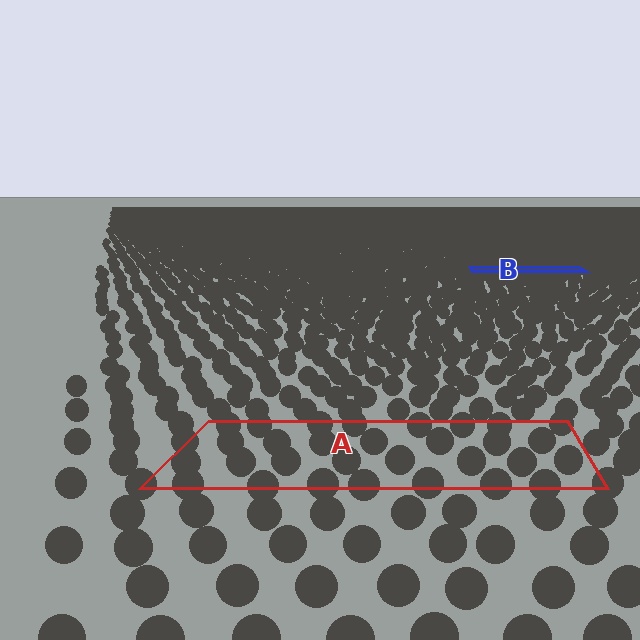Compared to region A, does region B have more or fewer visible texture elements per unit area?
Region B has more texture elements per unit area — they are packed more densely because it is farther away.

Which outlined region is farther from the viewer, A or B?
Region B is farther from the viewer — the texture elements inside it appear smaller and more densely packed.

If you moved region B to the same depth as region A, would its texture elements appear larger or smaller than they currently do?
They would appear larger. At a closer depth, the same texture elements are projected at a bigger on-screen size.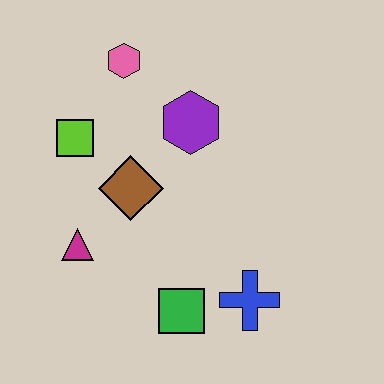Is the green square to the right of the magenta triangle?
Yes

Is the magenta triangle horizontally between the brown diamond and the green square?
No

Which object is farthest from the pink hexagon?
The blue cross is farthest from the pink hexagon.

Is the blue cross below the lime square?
Yes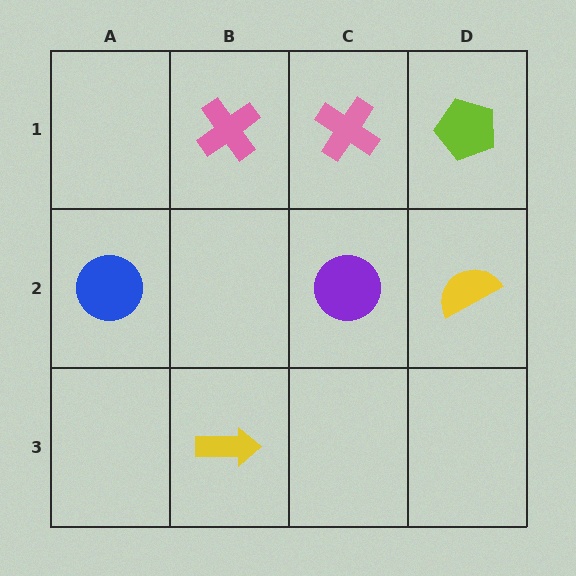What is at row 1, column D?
A lime pentagon.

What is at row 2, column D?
A yellow semicircle.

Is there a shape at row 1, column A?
No, that cell is empty.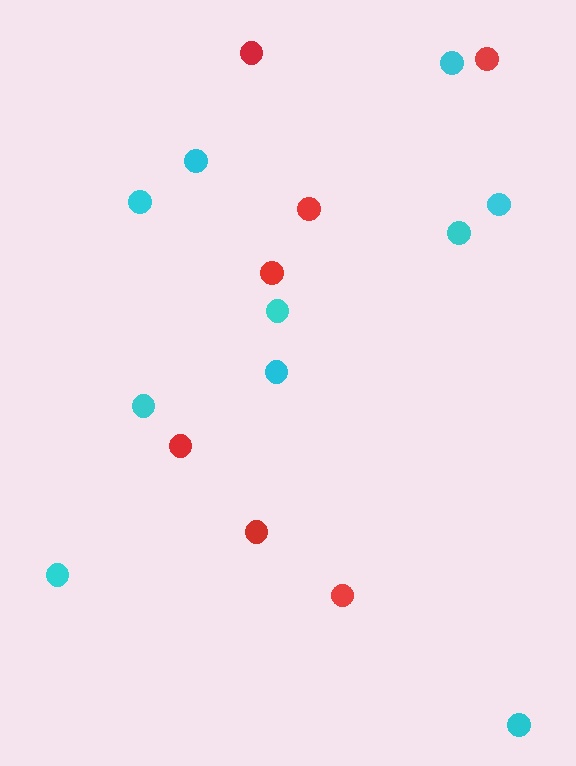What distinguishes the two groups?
There are 2 groups: one group of red circles (7) and one group of cyan circles (10).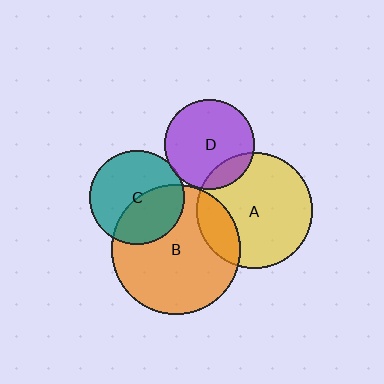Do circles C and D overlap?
Yes.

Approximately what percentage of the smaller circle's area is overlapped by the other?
Approximately 5%.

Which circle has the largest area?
Circle B (orange).